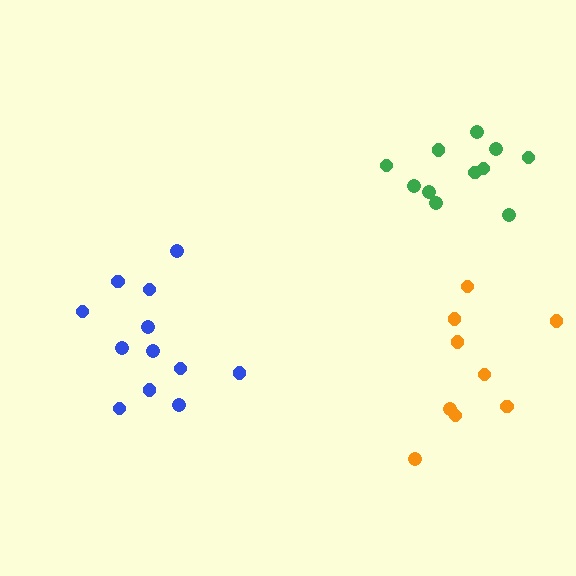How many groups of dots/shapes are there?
There are 3 groups.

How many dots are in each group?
Group 1: 11 dots, Group 2: 9 dots, Group 3: 12 dots (32 total).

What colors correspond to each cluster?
The clusters are colored: green, orange, blue.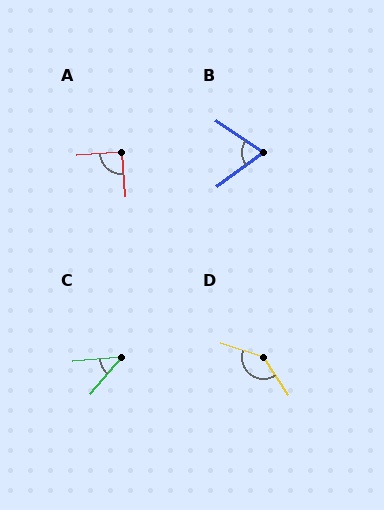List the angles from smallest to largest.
C (45°), B (70°), A (91°), D (142°).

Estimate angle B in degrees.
Approximately 70 degrees.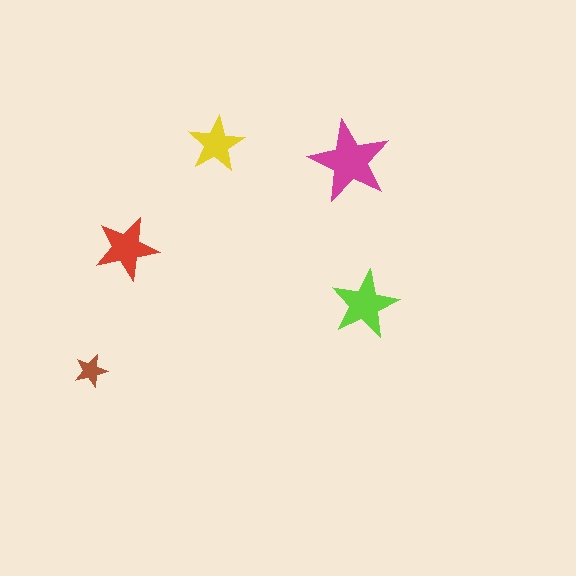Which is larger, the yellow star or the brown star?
The yellow one.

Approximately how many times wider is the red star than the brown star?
About 2 times wider.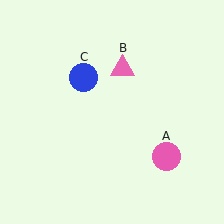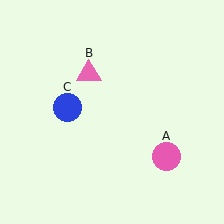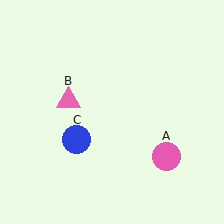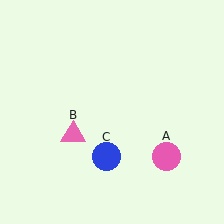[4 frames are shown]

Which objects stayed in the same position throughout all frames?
Pink circle (object A) remained stationary.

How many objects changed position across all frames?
2 objects changed position: pink triangle (object B), blue circle (object C).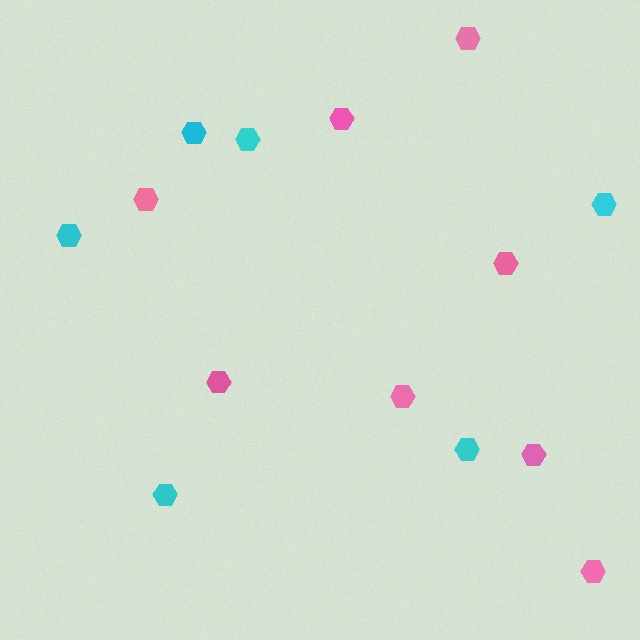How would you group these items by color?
There are 2 groups: one group of cyan hexagons (6) and one group of pink hexagons (8).